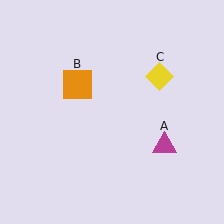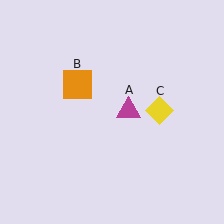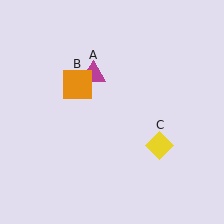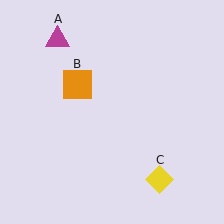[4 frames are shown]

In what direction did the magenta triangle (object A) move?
The magenta triangle (object A) moved up and to the left.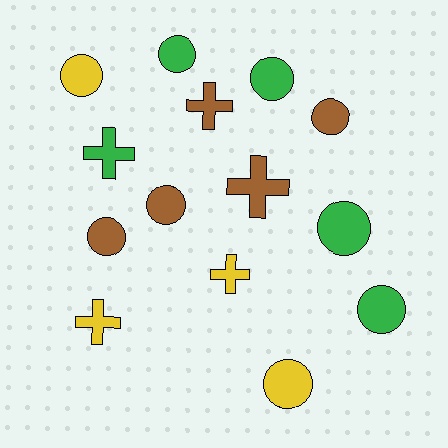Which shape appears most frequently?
Circle, with 9 objects.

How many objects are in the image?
There are 14 objects.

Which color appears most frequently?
Brown, with 5 objects.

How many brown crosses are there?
There are 2 brown crosses.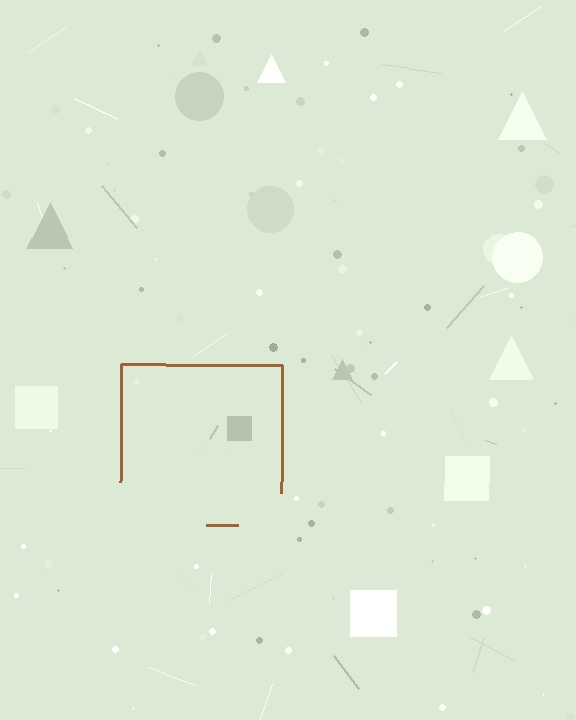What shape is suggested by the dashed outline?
The dashed outline suggests a square.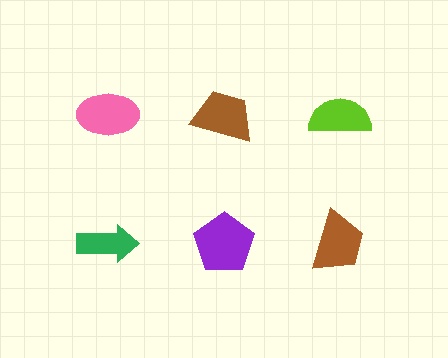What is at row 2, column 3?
A brown trapezoid.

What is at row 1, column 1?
A pink ellipse.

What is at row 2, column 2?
A purple pentagon.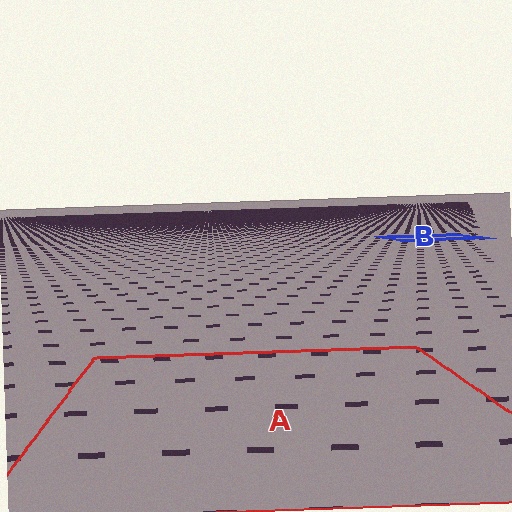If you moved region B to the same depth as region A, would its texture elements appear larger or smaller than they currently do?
They would appear larger. At a closer depth, the same texture elements are projected at a bigger on-screen size.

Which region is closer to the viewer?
Region A is closer. The texture elements there are larger and more spread out.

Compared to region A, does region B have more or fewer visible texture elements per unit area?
Region B has more texture elements per unit area — they are packed more densely because it is farther away.